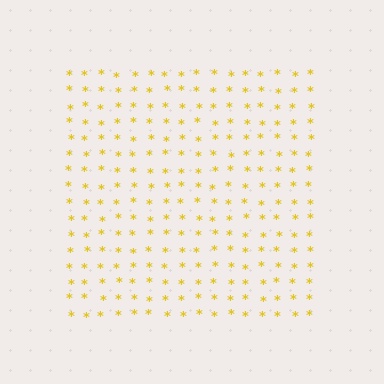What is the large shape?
The large shape is a square.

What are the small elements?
The small elements are asterisks.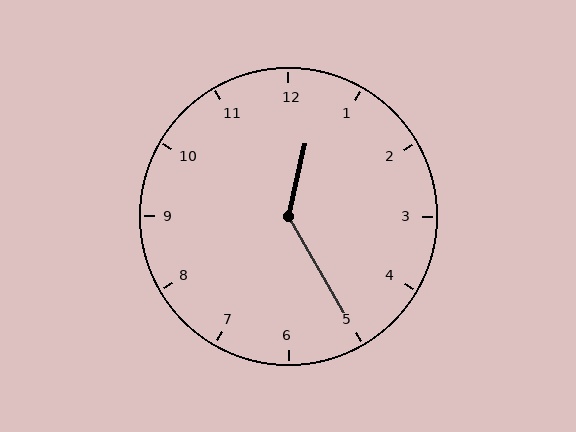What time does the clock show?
12:25.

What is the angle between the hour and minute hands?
Approximately 138 degrees.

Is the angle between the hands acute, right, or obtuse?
It is obtuse.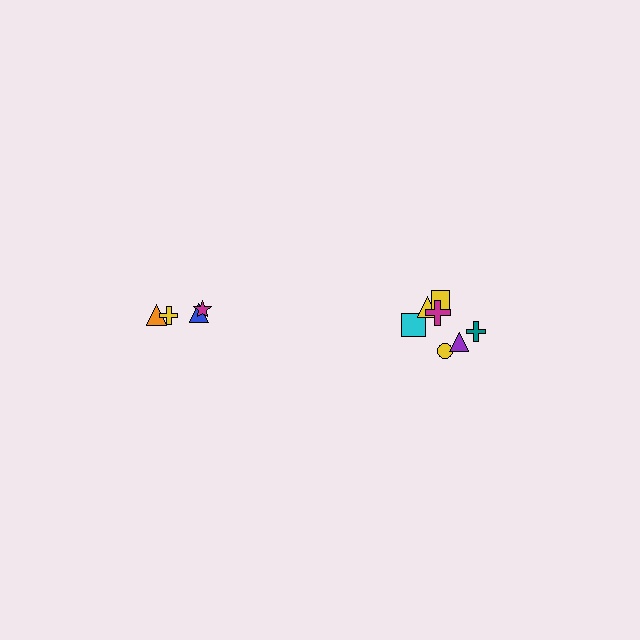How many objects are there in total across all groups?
There are 11 objects.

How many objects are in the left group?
There are 4 objects.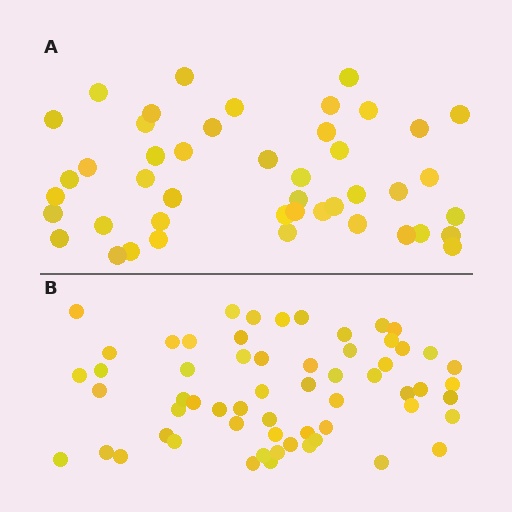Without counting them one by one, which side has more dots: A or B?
Region B (the bottom region) has more dots.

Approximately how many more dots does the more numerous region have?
Region B has approximately 15 more dots than region A.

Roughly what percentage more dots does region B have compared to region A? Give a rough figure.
About 35% more.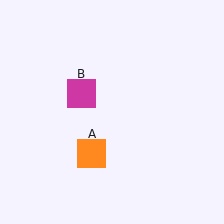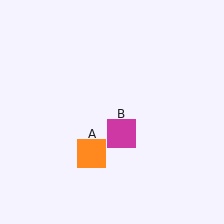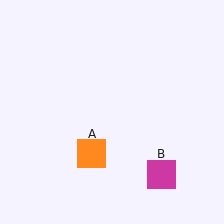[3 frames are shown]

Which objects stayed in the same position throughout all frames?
Orange square (object A) remained stationary.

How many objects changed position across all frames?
1 object changed position: magenta square (object B).